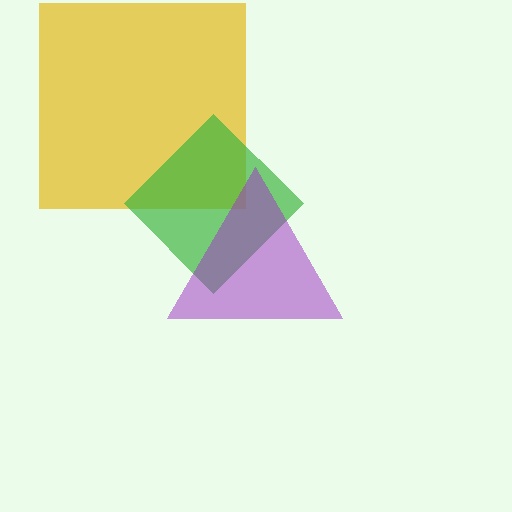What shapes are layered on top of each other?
The layered shapes are: a yellow square, a green diamond, a purple triangle.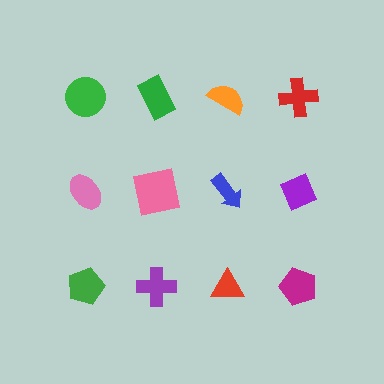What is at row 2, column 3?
A blue arrow.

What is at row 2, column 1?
A pink ellipse.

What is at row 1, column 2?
A green rectangle.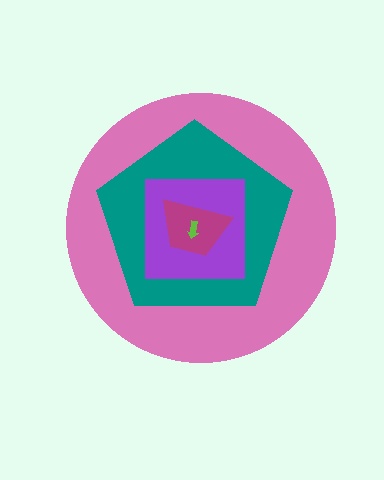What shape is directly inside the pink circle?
The teal pentagon.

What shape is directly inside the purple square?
The magenta trapezoid.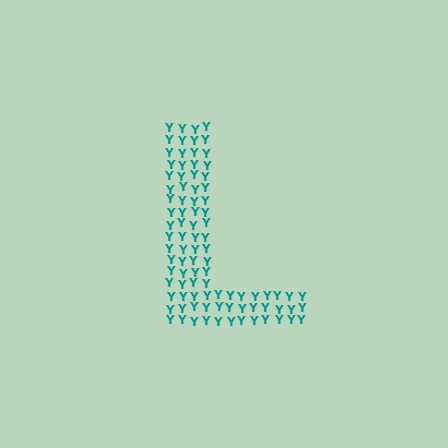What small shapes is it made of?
It is made of small letter Y's.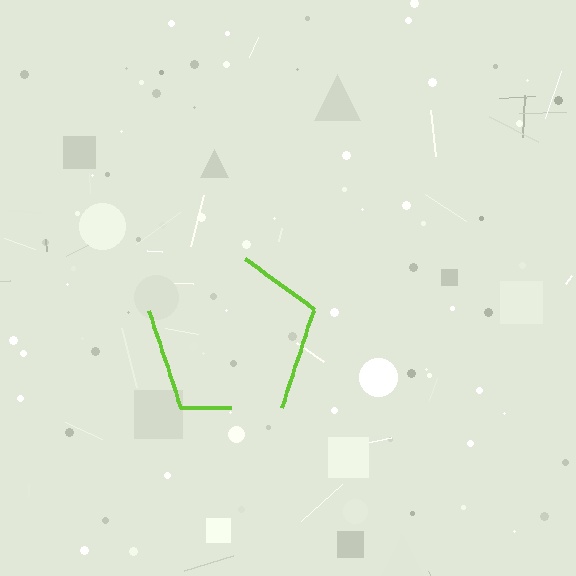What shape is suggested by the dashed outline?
The dashed outline suggests a pentagon.